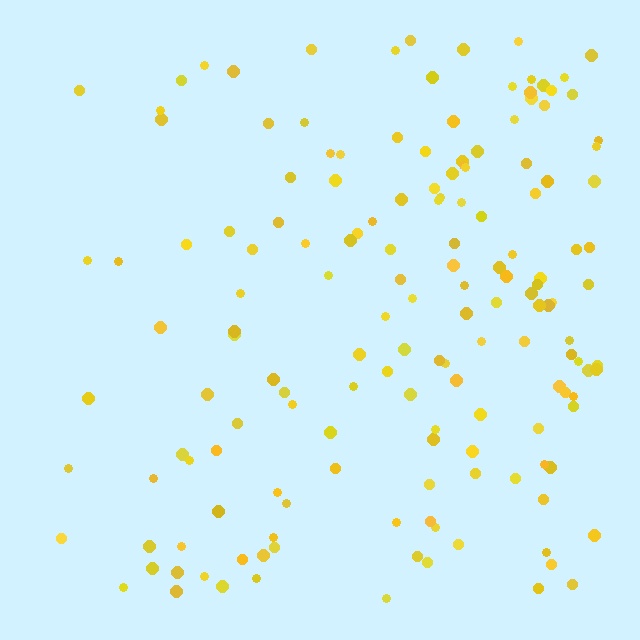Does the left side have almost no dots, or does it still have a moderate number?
Still a moderate number, just noticeably fewer than the right.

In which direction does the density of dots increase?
From left to right, with the right side densest.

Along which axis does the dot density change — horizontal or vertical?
Horizontal.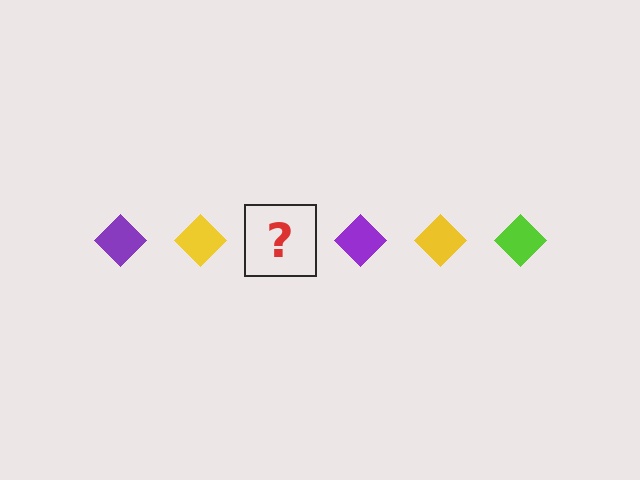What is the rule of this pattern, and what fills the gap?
The rule is that the pattern cycles through purple, yellow, lime diamonds. The gap should be filled with a lime diamond.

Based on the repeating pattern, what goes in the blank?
The blank should be a lime diamond.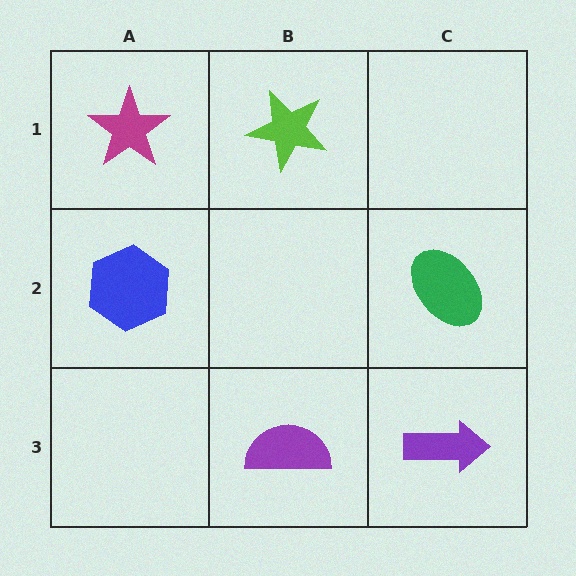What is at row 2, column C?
A green ellipse.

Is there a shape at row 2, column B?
No, that cell is empty.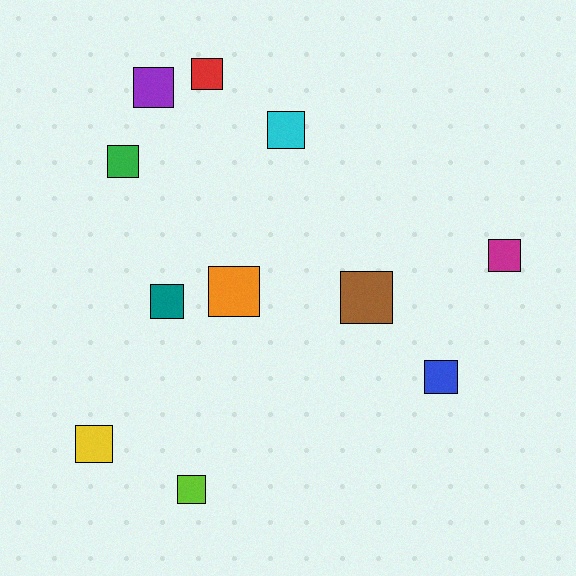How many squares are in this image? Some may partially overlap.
There are 11 squares.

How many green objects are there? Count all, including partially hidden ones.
There is 1 green object.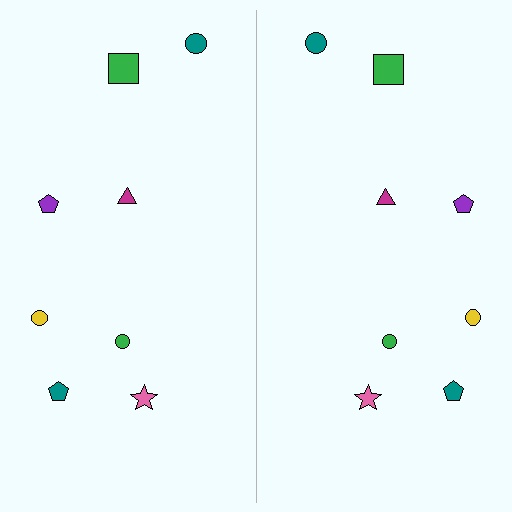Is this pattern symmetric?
Yes, this pattern has bilateral (reflection) symmetry.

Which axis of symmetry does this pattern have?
The pattern has a vertical axis of symmetry running through the center of the image.